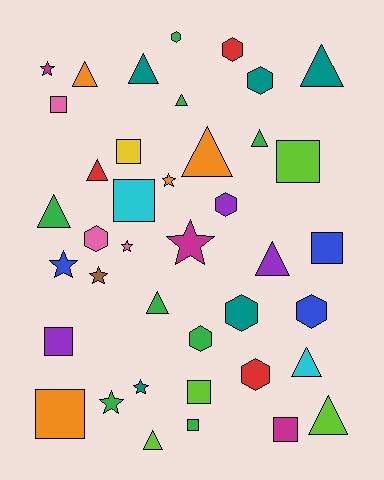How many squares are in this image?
There are 10 squares.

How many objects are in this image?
There are 40 objects.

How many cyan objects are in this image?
There are 2 cyan objects.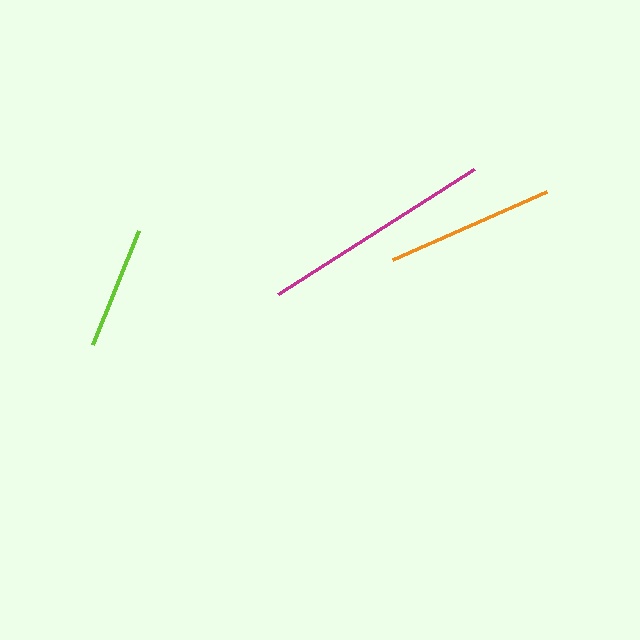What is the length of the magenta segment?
The magenta segment is approximately 233 pixels long.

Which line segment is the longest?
The magenta line is the longest at approximately 233 pixels.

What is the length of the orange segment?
The orange segment is approximately 168 pixels long.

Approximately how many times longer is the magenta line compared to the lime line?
The magenta line is approximately 1.9 times the length of the lime line.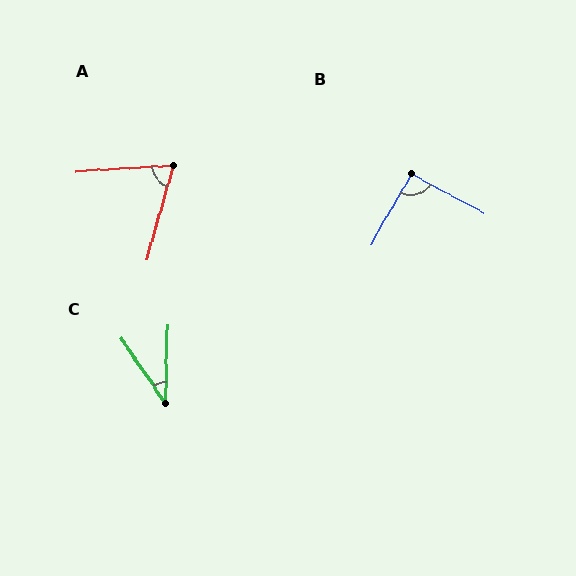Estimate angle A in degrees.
Approximately 71 degrees.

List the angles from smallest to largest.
C (36°), A (71°), B (91°).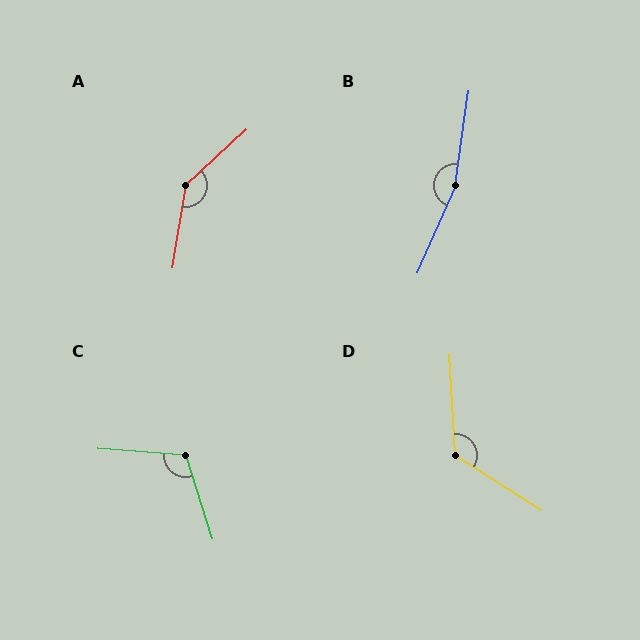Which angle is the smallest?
C, at approximately 112 degrees.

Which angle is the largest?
B, at approximately 165 degrees.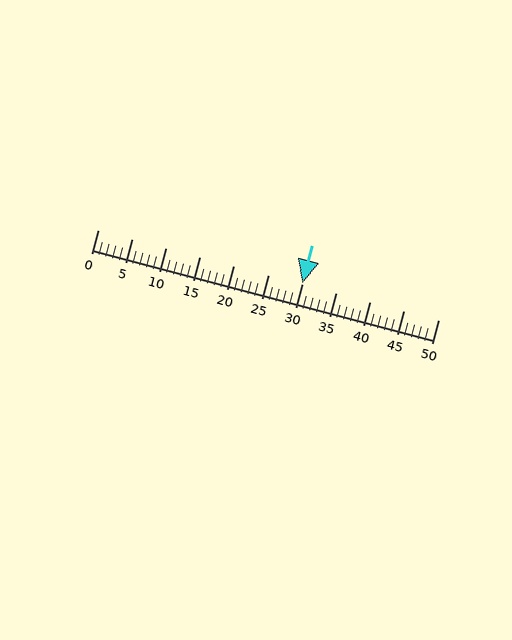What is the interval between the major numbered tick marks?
The major tick marks are spaced 5 units apart.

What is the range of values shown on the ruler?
The ruler shows values from 0 to 50.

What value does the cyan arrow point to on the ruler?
The cyan arrow points to approximately 30.